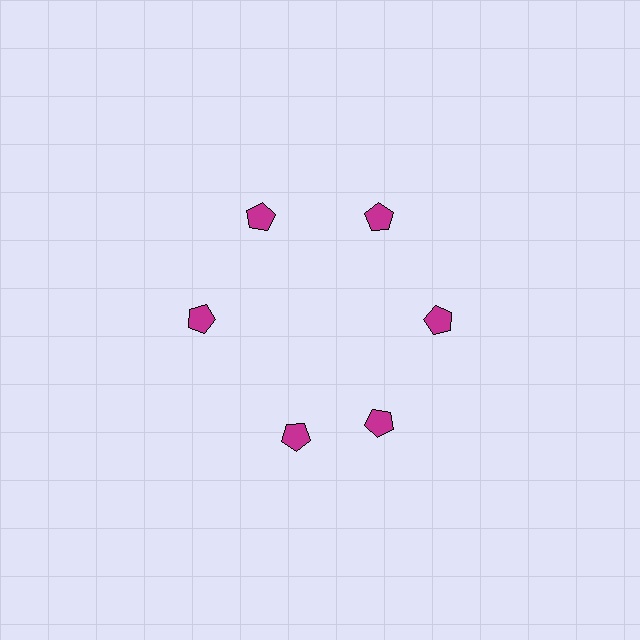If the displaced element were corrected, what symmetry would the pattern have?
It would have 6-fold rotational symmetry — the pattern would map onto itself every 60 degrees.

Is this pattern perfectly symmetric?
No. The 6 magenta pentagons are arranged in a ring, but one element near the 7 o'clock position is rotated out of alignment along the ring, breaking the 6-fold rotational symmetry.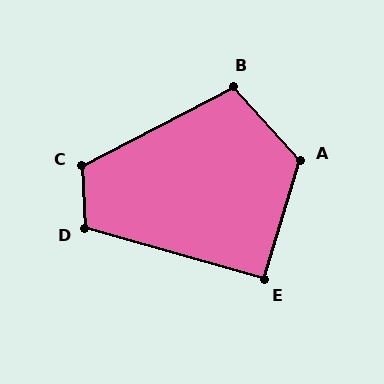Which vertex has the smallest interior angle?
E, at approximately 91 degrees.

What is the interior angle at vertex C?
Approximately 115 degrees (obtuse).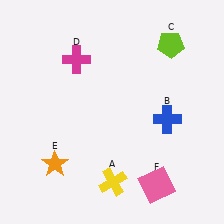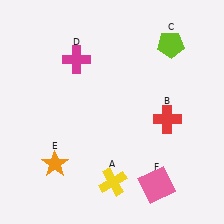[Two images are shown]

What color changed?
The cross (B) changed from blue in Image 1 to red in Image 2.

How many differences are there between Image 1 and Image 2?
There is 1 difference between the two images.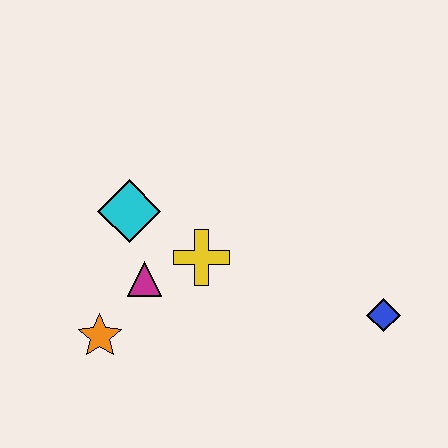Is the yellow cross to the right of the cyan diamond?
Yes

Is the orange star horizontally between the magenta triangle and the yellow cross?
No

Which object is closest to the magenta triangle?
The yellow cross is closest to the magenta triangle.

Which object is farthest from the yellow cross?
The blue diamond is farthest from the yellow cross.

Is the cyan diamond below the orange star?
No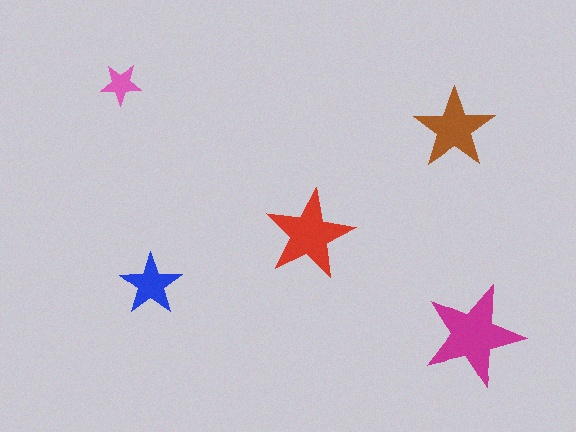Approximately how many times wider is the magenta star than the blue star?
About 1.5 times wider.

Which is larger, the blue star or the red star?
The red one.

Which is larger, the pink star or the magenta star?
The magenta one.